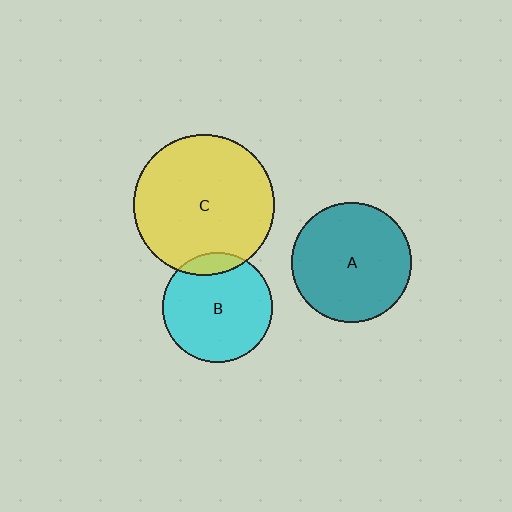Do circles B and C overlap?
Yes.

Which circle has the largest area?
Circle C (yellow).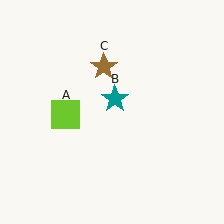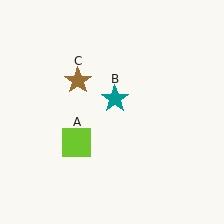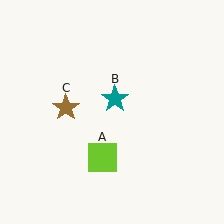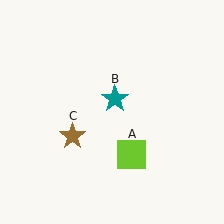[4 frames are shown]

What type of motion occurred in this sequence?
The lime square (object A), brown star (object C) rotated counterclockwise around the center of the scene.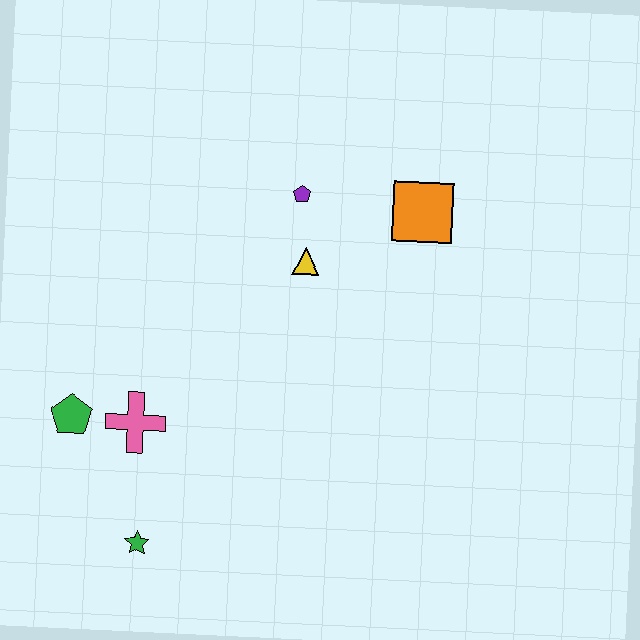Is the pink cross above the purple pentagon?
No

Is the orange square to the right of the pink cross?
Yes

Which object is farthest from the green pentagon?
The orange square is farthest from the green pentagon.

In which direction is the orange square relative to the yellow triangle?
The orange square is to the right of the yellow triangle.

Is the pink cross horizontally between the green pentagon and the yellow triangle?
Yes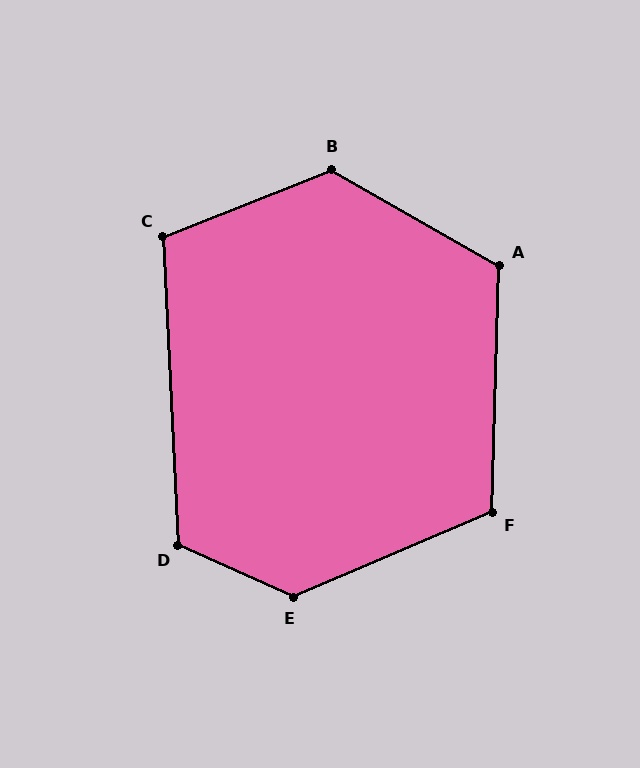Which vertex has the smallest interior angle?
C, at approximately 109 degrees.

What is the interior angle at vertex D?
Approximately 117 degrees (obtuse).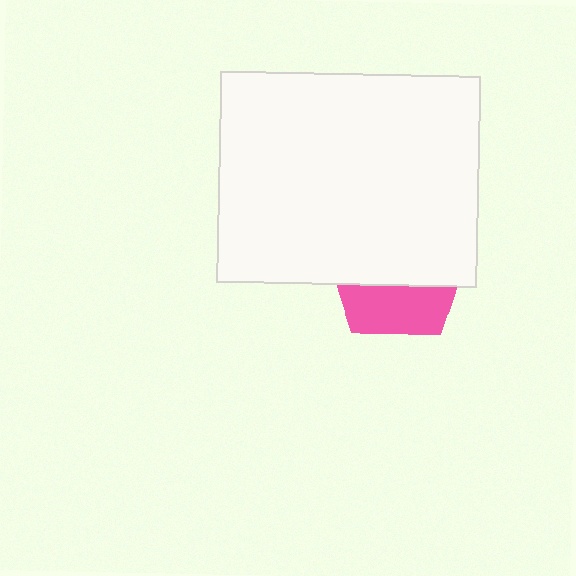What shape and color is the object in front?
The object in front is a white rectangle.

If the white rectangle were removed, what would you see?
You would see the complete pink pentagon.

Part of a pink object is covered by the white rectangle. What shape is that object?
It is a pentagon.